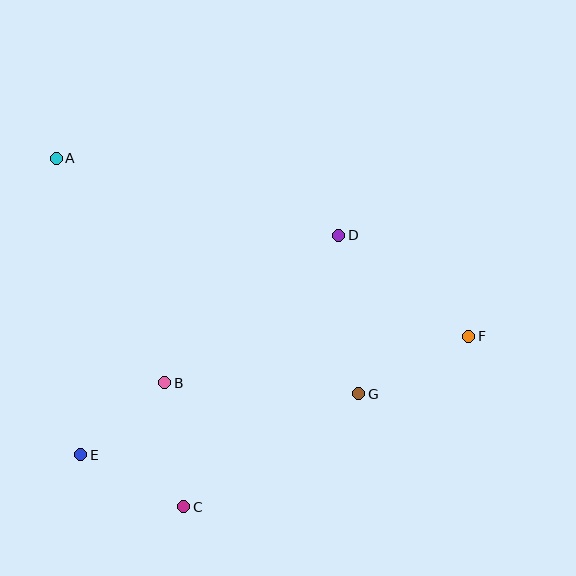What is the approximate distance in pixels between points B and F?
The distance between B and F is approximately 308 pixels.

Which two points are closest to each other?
Points B and E are closest to each other.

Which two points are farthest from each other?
Points A and F are farthest from each other.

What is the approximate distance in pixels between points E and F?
The distance between E and F is approximately 406 pixels.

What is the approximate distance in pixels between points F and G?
The distance between F and G is approximately 124 pixels.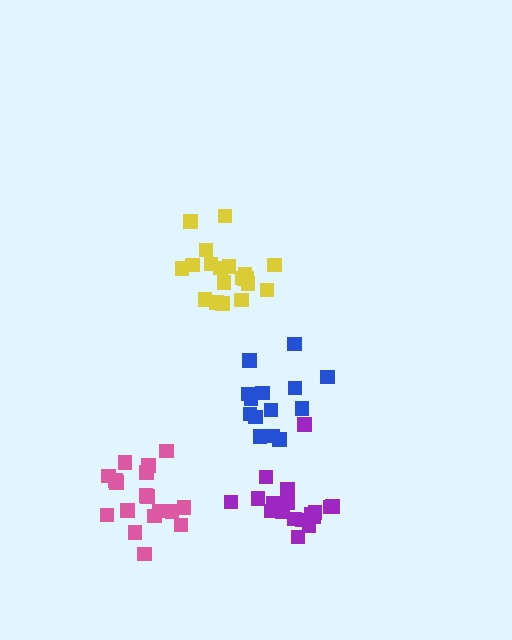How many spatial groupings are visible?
There are 4 spatial groupings.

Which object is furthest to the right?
The purple cluster is rightmost.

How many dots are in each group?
Group 1: 14 dots, Group 2: 20 dots, Group 3: 18 dots, Group 4: 18 dots (70 total).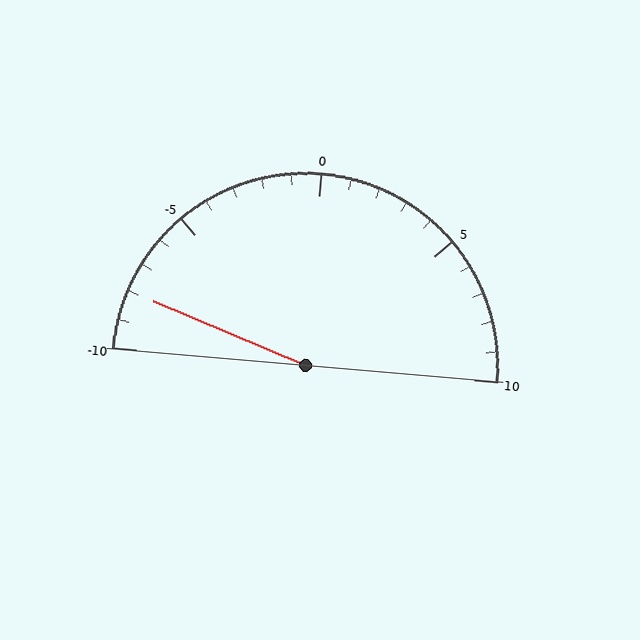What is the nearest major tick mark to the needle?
The nearest major tick mark is -10.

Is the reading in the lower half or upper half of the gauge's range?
The reading is in the lower half of the range (-10 to 10).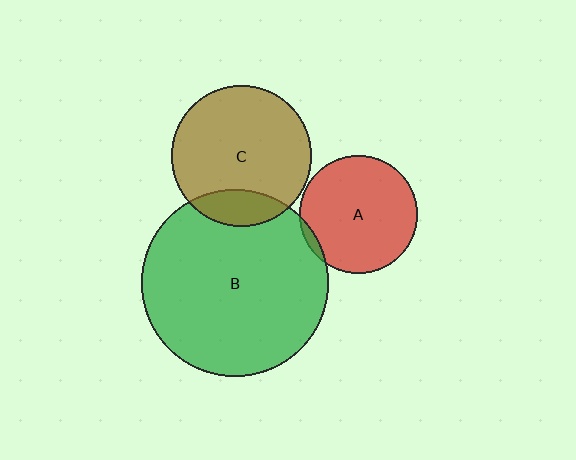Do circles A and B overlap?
Yes.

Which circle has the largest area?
Circle B (green).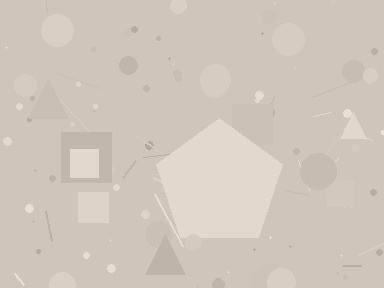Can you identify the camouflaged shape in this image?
The camouflaged shape is a pentagon.